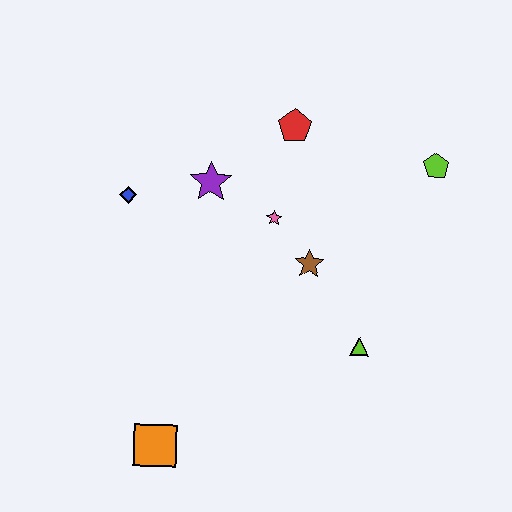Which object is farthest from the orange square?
The lime pentagon is farthest from the orange square.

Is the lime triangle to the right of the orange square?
Yes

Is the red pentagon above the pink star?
Yes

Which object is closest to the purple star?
The pink star is closest to the purple star.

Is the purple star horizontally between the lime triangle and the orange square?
Yes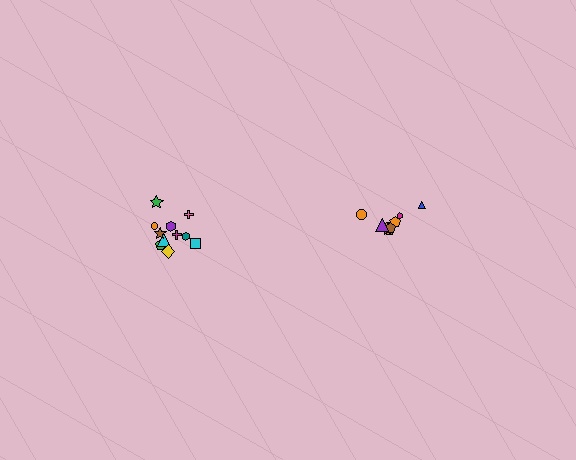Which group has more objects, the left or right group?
The left group.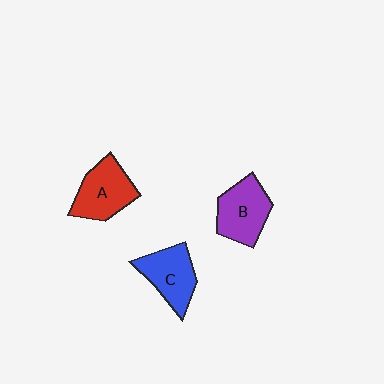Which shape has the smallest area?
Shape C (blue).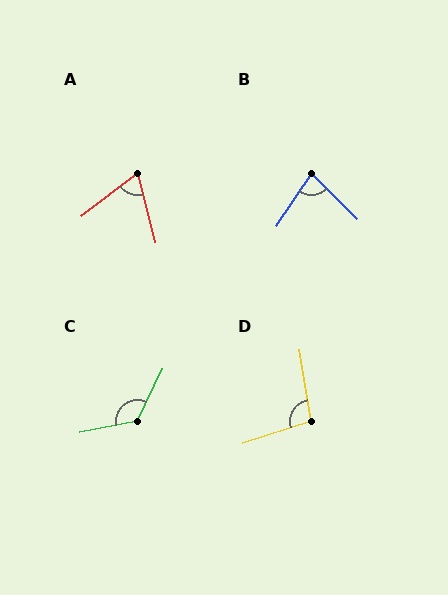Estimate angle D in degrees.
Approximately 99 degrees.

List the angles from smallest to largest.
A (67°), B (79°), D (99°), C (127°).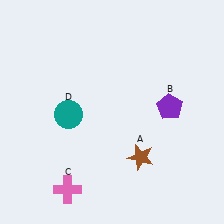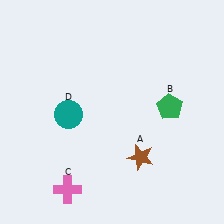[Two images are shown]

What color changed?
The pentagon (B) changed from purple in Image 1 to green in Image 2.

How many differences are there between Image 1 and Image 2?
There is 1 difference between the two images.